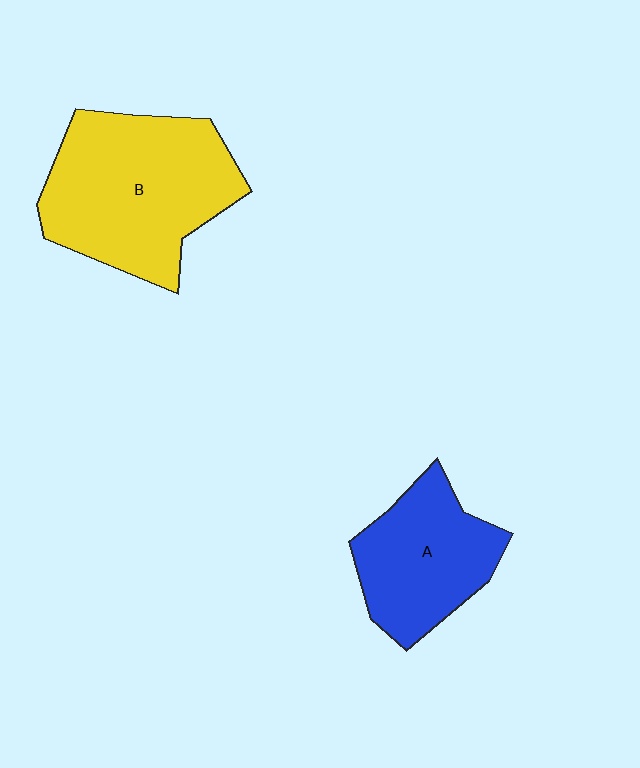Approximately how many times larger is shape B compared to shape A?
Approximately 1.5 times.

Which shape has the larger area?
Shape B (yellow).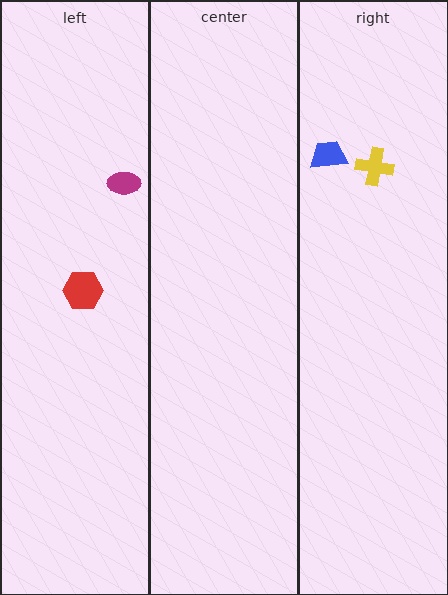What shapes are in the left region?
The red hexagon, the magenta ellipse.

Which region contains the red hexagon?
The left region.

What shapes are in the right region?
The yellow cross, the blue trapezoid.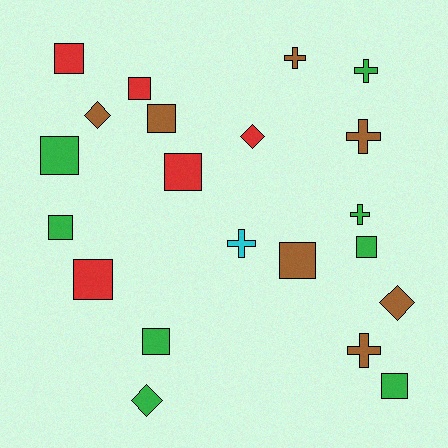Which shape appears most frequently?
Square, with 11 objects.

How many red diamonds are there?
There is 1 red diamond.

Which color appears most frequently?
Green, with 8 objects.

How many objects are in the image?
There are 21 objects.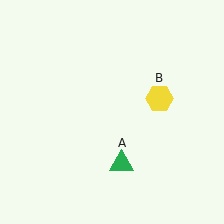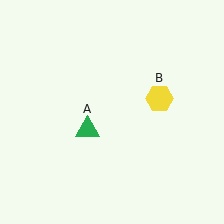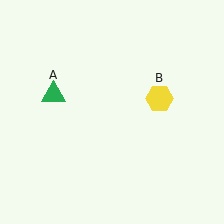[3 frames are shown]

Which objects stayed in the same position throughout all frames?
Yellow hexagon (object B) remained stationary.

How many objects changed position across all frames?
1 object changed position: green triangle (object A).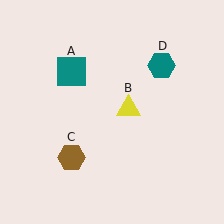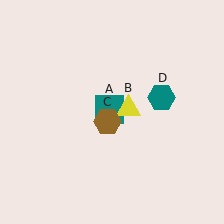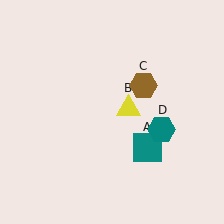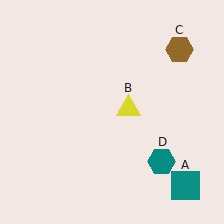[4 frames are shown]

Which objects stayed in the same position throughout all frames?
Yellow triangle (object B) remained stationary.